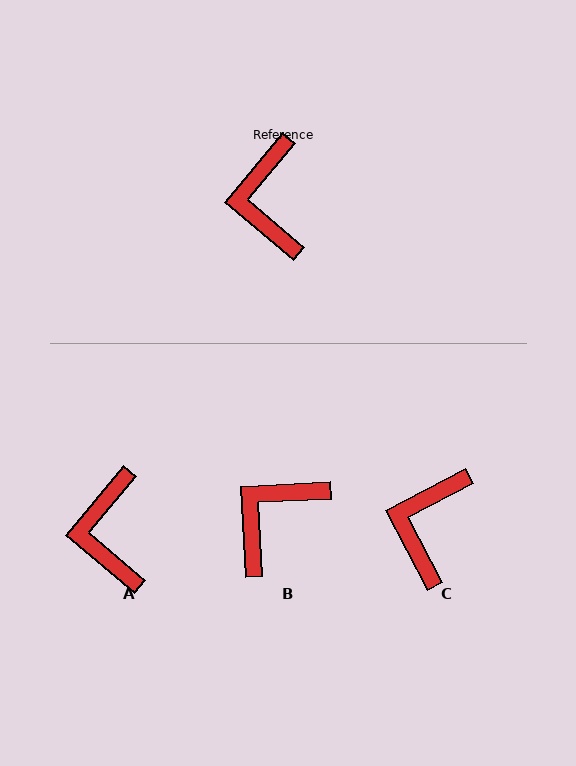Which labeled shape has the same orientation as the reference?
A.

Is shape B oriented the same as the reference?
No, it is off by about 47 degrees.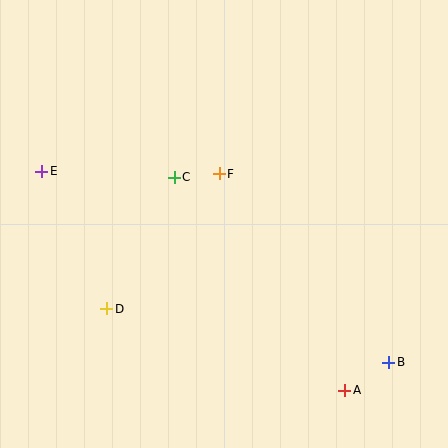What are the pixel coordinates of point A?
Point A is at (345, 390).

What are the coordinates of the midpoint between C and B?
The midpoint between C and B is at (281, 270).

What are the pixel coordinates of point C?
Point C is at (174, 177).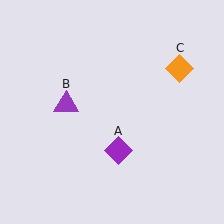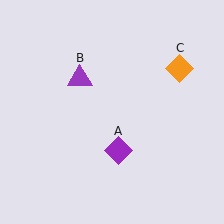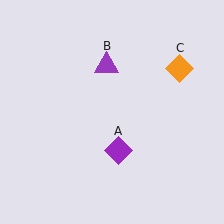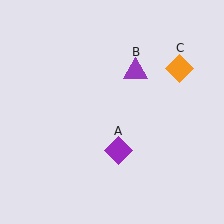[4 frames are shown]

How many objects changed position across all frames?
1 object changed position: purple triangle (object B).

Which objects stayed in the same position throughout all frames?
Purple diamond (object A) and orange diamond (object C) remained stationary.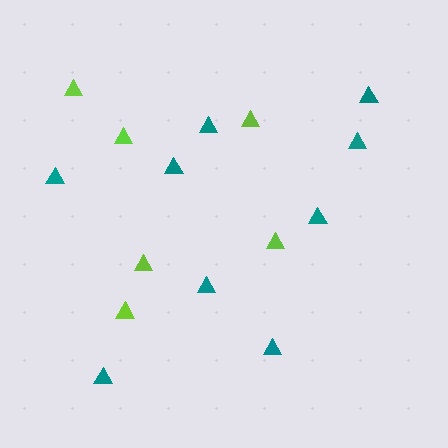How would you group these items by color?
There are 2 groups: one group of teal triangles (9) and one group of lime triangles (6).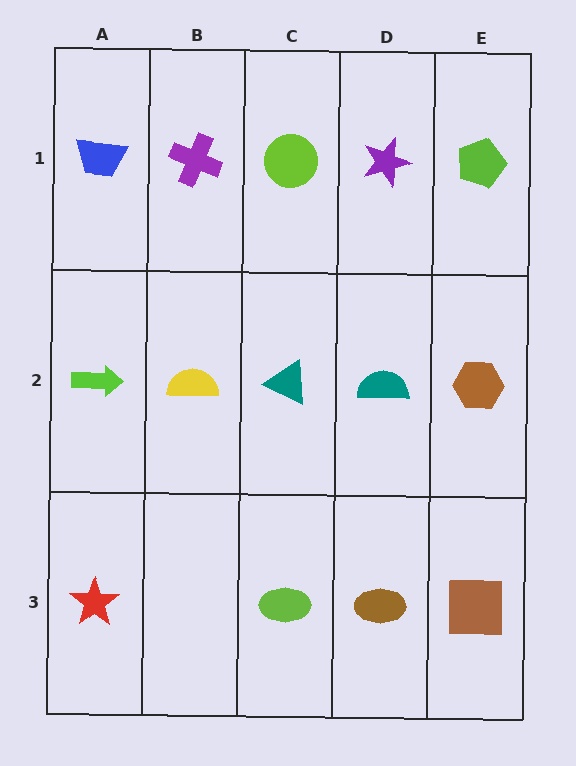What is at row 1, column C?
A lime circle.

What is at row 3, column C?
A lime ellipse.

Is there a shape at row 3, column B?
No, that cell is empty.